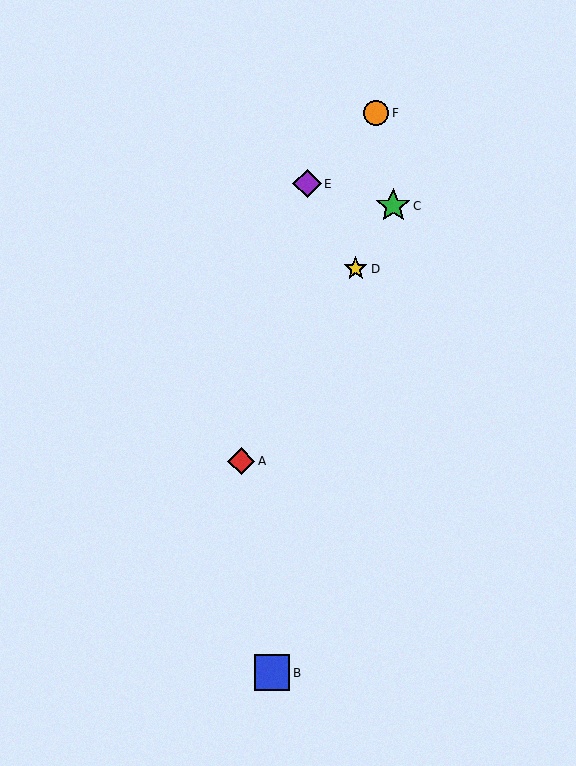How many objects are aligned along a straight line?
3 objects (A, C, D) are aligned along a straight line.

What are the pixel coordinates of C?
Object C is at (393, 206).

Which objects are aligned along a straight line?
Objects A, C, D are aligned along a straight line.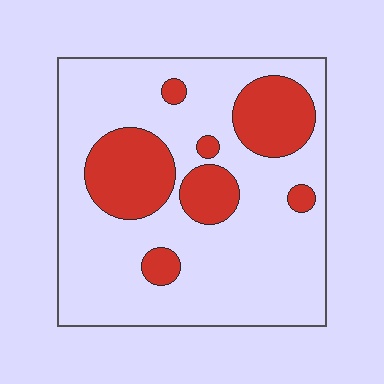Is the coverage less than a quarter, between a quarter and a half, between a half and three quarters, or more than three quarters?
Less than a quarter.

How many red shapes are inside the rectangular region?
7.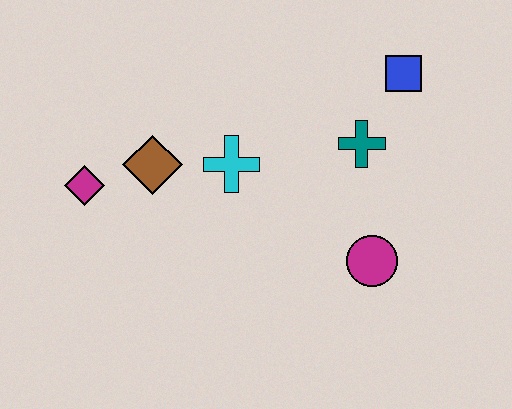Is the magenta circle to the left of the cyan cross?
No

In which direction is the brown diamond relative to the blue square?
The brown diamond is to the left of the blue square.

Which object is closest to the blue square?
The teal cross is closest to the blue square.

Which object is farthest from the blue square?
The magenta diamond is farthest from the blue square.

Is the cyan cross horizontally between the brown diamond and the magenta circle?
Yes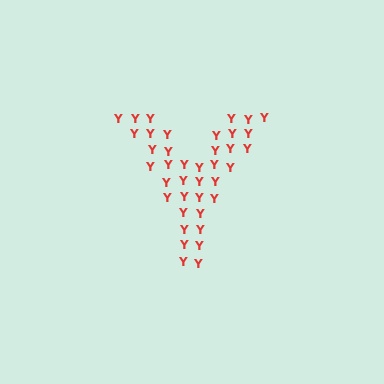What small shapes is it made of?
It is made of small letter Y's.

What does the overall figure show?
The overall figure shows the letter Y.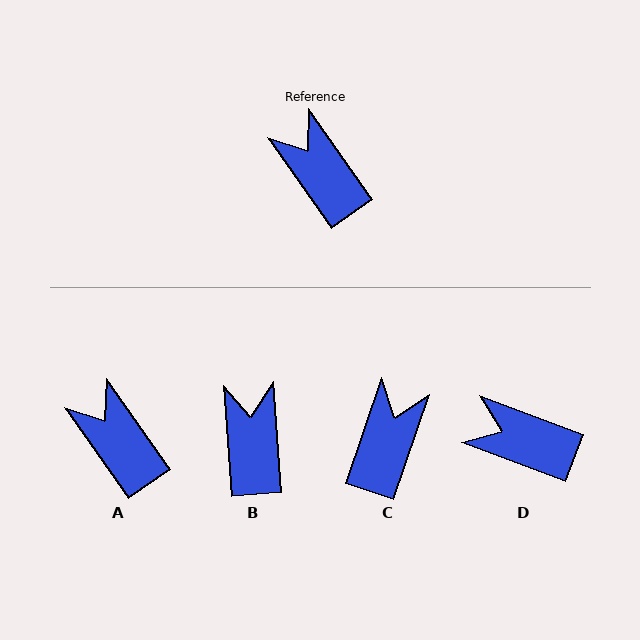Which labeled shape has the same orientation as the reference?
A.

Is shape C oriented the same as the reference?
No, it is off by about 54 degrees.